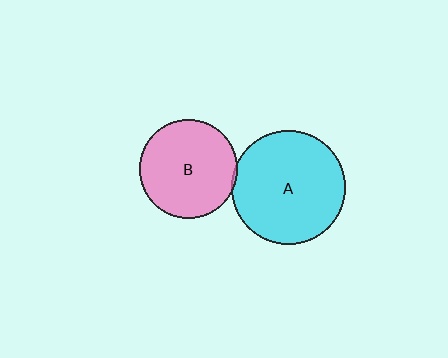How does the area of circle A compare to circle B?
Approximately 1.3 times.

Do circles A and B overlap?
Yes.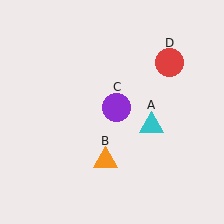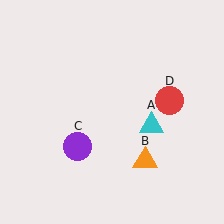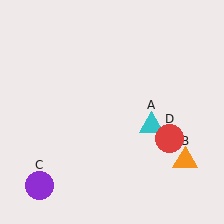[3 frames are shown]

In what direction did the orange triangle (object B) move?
The orange triangle (object B) moved right.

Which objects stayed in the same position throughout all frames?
Cyan triangle (object A) remained stationary.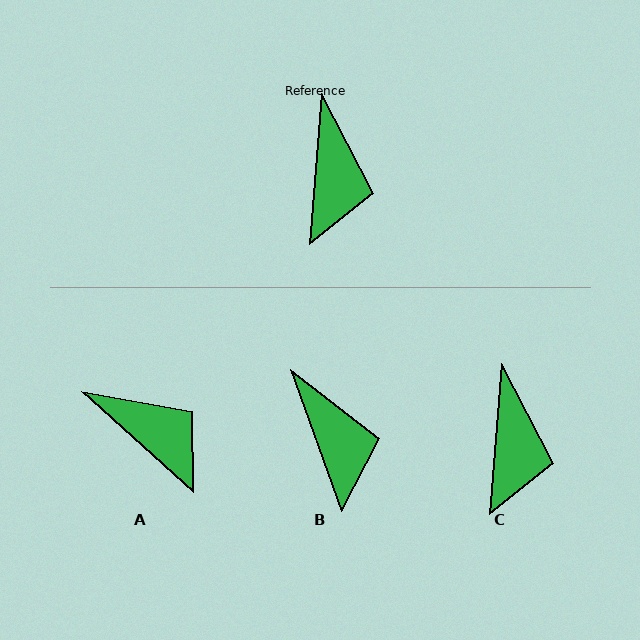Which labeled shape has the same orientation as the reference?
C.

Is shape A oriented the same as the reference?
No, it is off by about 53 degrees.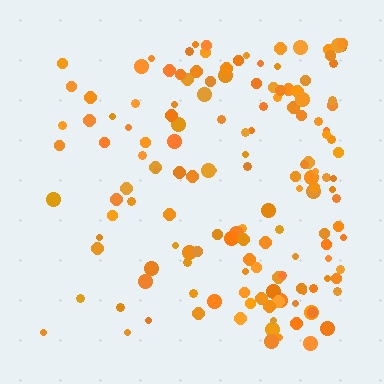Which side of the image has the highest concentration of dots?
The right.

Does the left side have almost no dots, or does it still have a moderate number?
Still a moderate number, just noticeably fewer than the right.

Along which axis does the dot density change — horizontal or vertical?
Horizontal.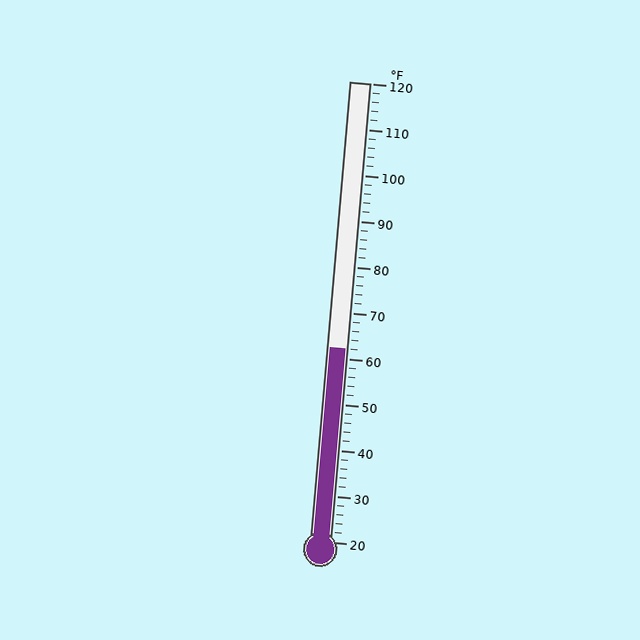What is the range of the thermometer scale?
The thermometer scale ranges from 20°F to 120°F.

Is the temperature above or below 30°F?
The temperature is above 30°F.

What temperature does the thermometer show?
The thermometer shows approximately 62°F.